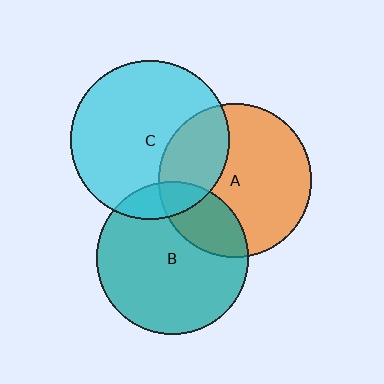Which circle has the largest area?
Circle C (cyan).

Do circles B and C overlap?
Yes.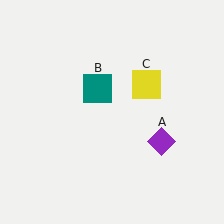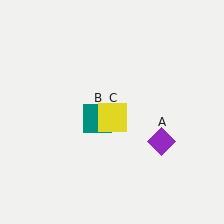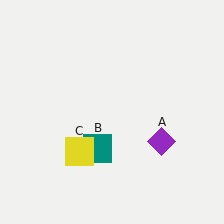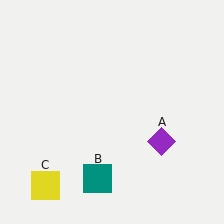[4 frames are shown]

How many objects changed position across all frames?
2 objects changed position: teal square (object B), yellow square (object C).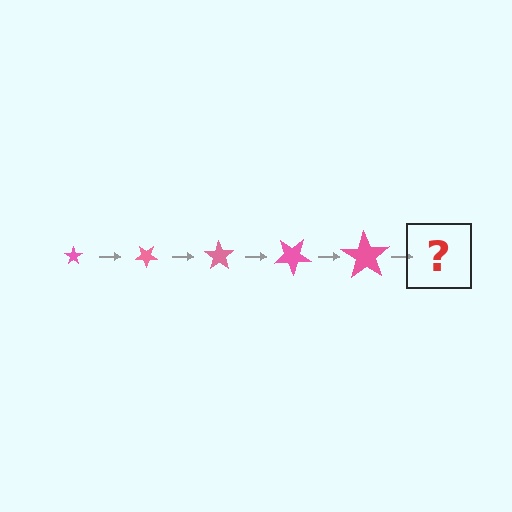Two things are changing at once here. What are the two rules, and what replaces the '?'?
The two rules are that the star grows larger each step and it rotates 35 degrees each step. The '?' should be a star, larger than the previous one and rotated 175 degrees from the start.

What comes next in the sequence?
The next element should be a star, larger than the previous one and rotated 175 degrees from the start.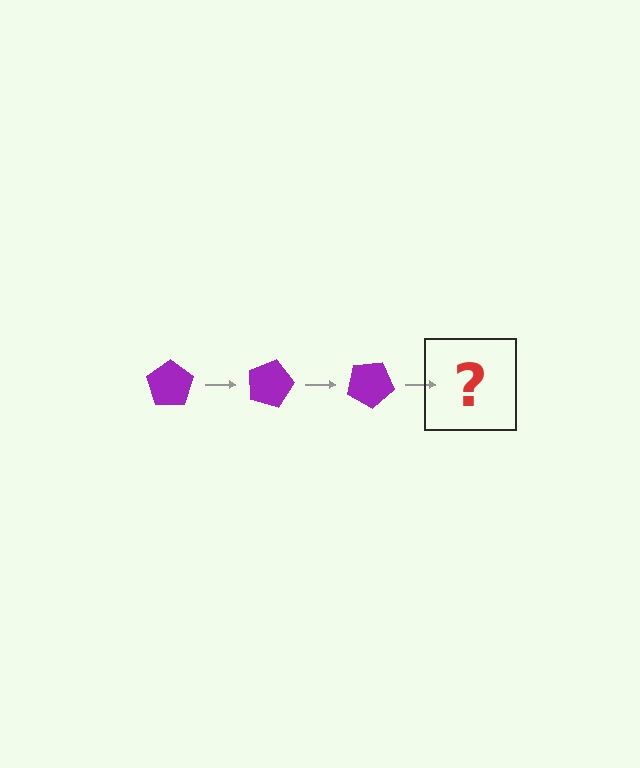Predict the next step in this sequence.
The next step is a purple pentagon rotated 45 degrees.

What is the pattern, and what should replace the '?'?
The pattern is that the pentagon rotates 15 degrees each step. The '?' should be a purple pentagon rotated 45 degrees.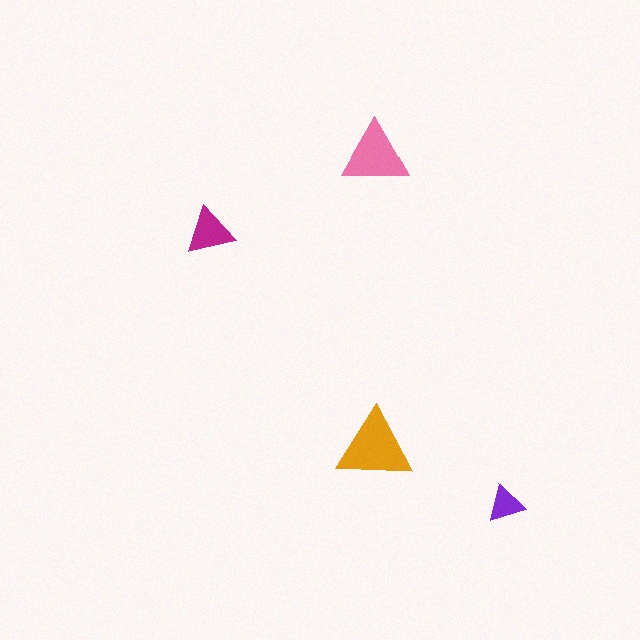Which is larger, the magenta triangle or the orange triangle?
The orange one.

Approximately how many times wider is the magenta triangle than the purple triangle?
About 1.5 times wider.